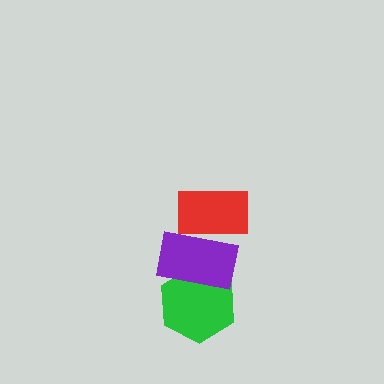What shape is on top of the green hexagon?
The purple rectangle is on top of the green hexagon.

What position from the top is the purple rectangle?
The purple rectangle is 2nd from the top.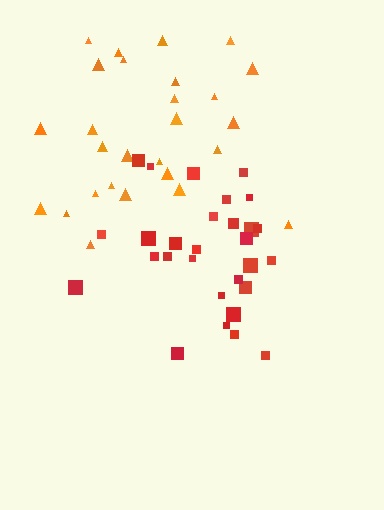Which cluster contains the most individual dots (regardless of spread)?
Red (29).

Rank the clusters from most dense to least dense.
red, orange.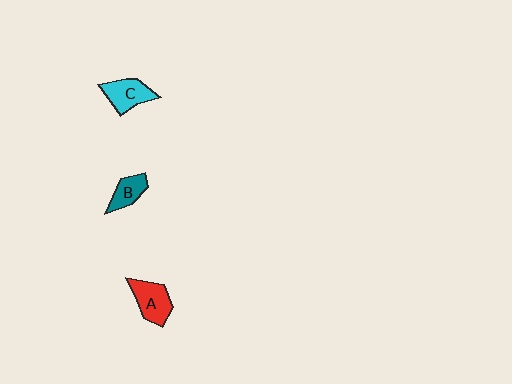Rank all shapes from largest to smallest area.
From largest to smallest: A (red), C (cyan), B (teal).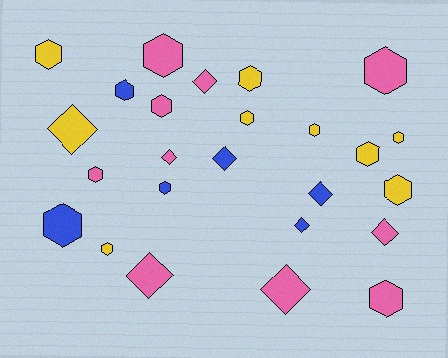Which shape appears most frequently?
Hexagon, with 16 objects.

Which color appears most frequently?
Pink, with 10 objects.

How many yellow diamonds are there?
There is 1 yellow diamond.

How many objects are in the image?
There are 25 objects.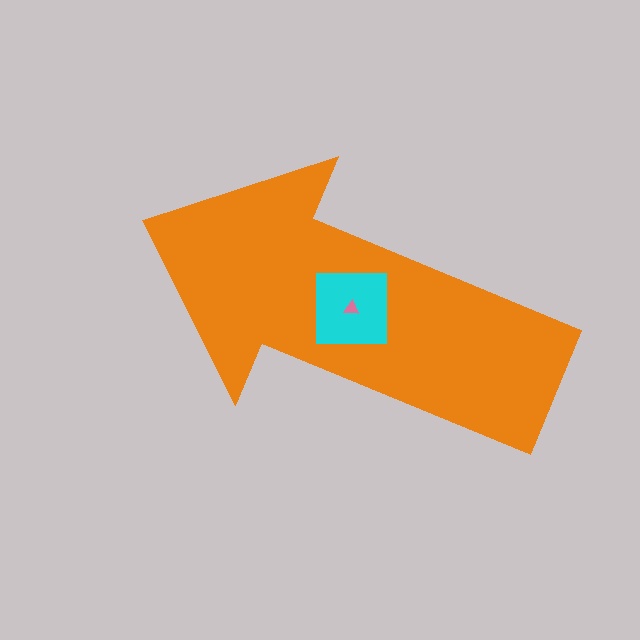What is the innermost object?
The pink triangle.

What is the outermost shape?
The orange arrow.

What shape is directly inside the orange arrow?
The cyan square.